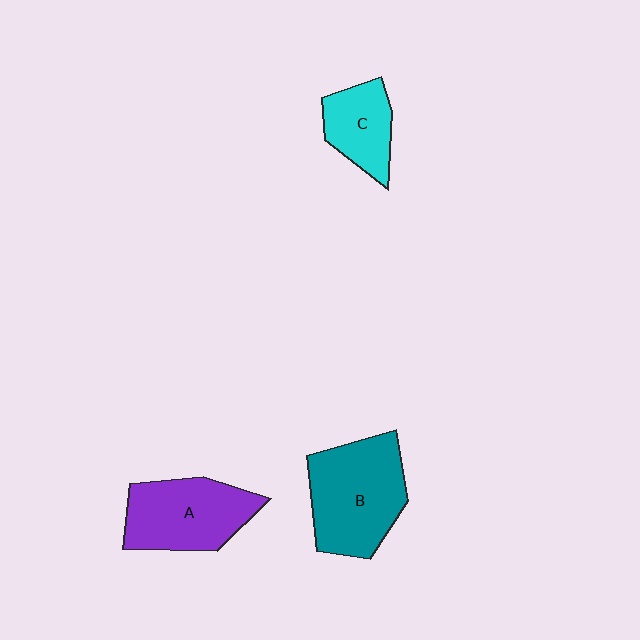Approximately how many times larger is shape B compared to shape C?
Approximately 1.8 times.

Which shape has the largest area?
Shape B (teal).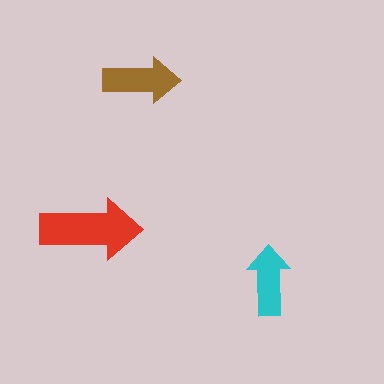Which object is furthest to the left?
The red arrow is leftmost.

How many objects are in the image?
There are 3 objects in the image.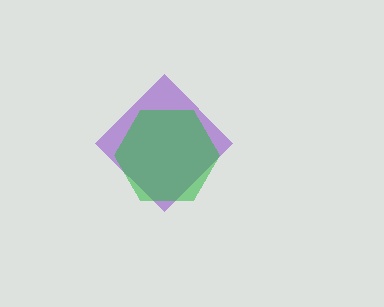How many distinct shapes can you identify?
There are 2 distinct shapes: a purple diamond, a green hexagon.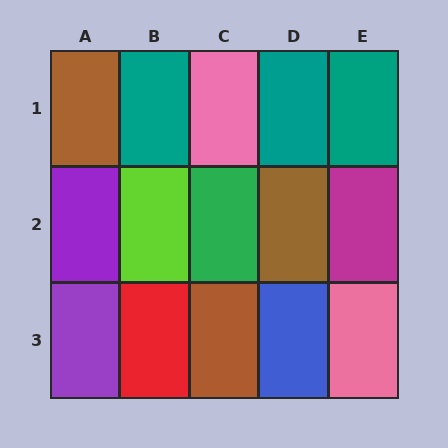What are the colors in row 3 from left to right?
Purple, red, brown, blue, pink.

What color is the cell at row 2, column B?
Lime.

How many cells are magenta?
1 cell is magenta.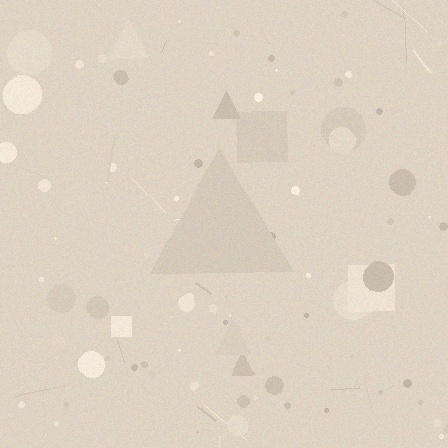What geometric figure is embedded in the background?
A triangle is embedded in the background.